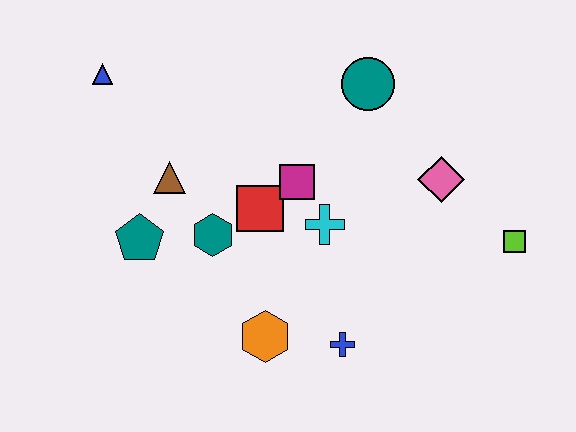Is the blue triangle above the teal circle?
Yes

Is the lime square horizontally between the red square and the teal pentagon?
No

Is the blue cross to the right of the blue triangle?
Yes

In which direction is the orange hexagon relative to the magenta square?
The orange hexagon is below the magenta square.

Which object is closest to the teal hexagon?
The red square is closest to the teal hexagon.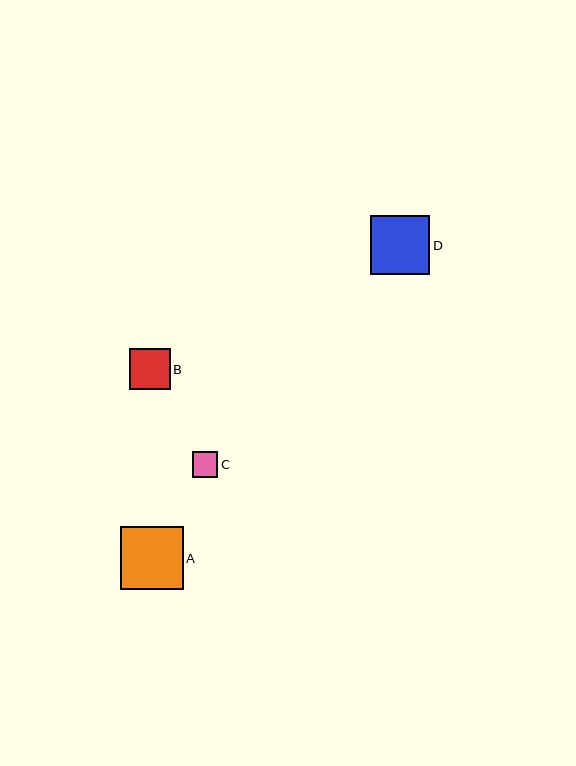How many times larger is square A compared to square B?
Square A is approximately 1.5 times the size of square B.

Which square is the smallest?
Square C is the smallest with a size of approximately 26 pixels.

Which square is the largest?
Square A is the largest with a size of approximately 63 pixels.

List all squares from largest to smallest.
From largest to smallest: A, D, B, C.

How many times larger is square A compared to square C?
Square A is approximately 2.5 times the size of square C.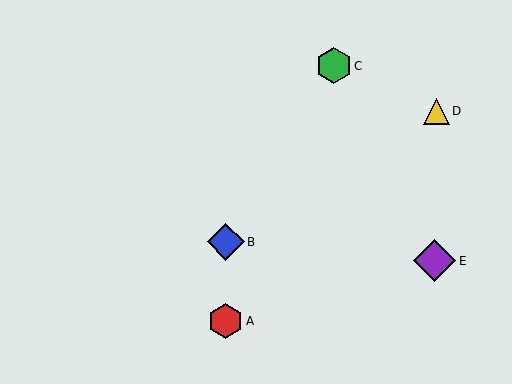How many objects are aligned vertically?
2 objects (A, B) are aligned vertically.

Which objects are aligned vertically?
Objects A, B are aligned vertically.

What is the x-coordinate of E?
Object E is at x≈435.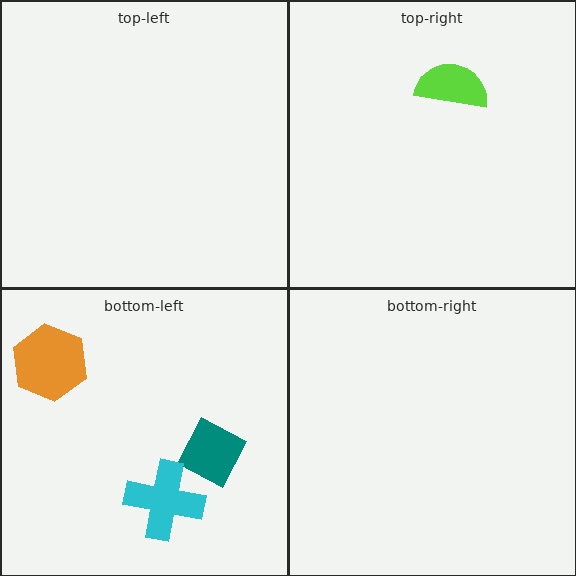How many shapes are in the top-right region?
1.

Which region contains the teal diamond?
The bottom-left region.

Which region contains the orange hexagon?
The bottom-left region.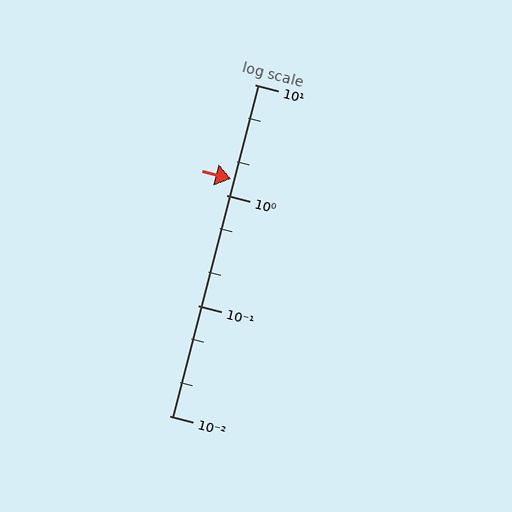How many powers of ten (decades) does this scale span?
The scale spans 3 decades, from 0.01 to 10.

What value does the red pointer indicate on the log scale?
The pointer indicates approximately 1.4.